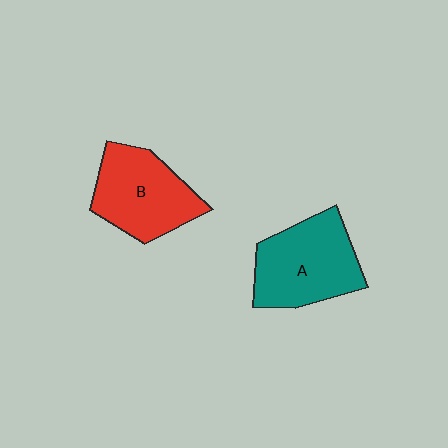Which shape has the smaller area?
Shape B (red).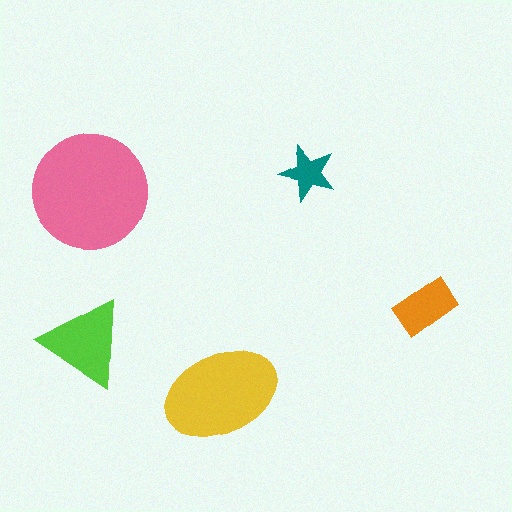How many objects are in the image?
There are 5 objects in the image.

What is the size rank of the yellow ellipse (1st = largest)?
2nd.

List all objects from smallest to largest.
The teal star, the orange rectangle, the lime triangle, the yellow ellipse, the pink circle.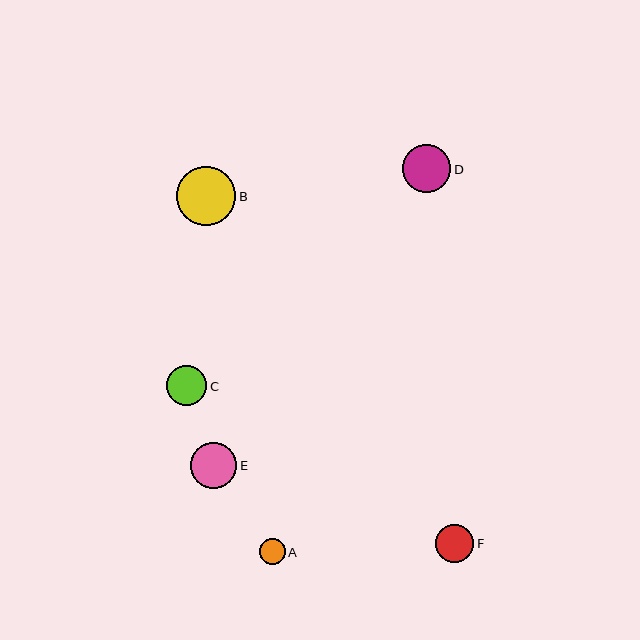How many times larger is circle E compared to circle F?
Circle E is approximately 1.2 times the size of circle F.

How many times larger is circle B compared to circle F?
Circle B is approximately 1.5 times the size of circle F.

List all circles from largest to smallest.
From largest to smallest: B, D, E, C, F, A.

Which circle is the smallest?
Circle A is the smallest with a size of approximately 26 pixels.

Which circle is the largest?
Circle B is the largest with a size of approximately 59 pixels.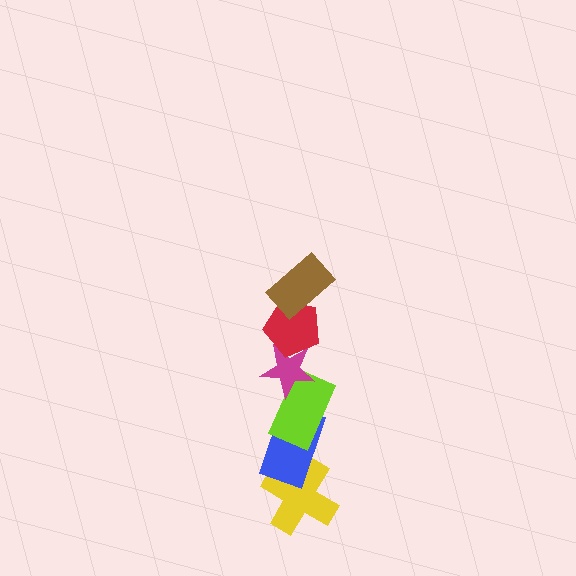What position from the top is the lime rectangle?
The lime rectangle is 4th from the top.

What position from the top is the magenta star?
The magenta star is 3rd from the top.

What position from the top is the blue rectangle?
The blue rectangle is 5th from the top.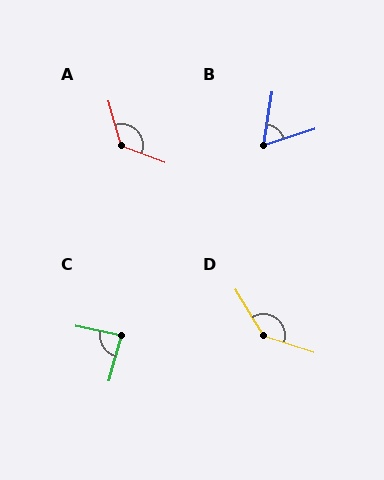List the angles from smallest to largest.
B (63°), C (87°), A (127°), D (140°).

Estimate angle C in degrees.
Approximately 87 degrees.